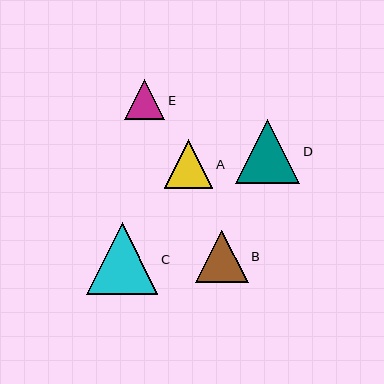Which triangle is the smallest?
Triangle E is the smallest with a size of approximately 40 pixels.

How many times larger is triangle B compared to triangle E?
Triangle B is approximately 1.3 times the size of triangle E.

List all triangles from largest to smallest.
From largest to smallest: C, D, B, A, E.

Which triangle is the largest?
Triangle C is the largest with a size of approximately 71 pixels.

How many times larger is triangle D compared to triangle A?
Triangle D is approximately 1.3 times the size of triangle A.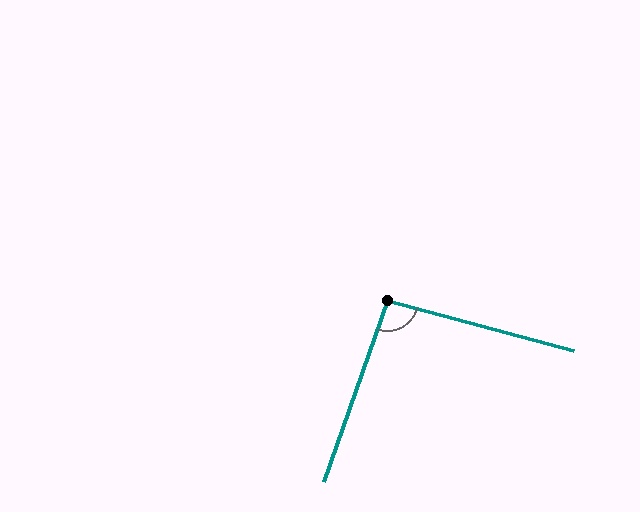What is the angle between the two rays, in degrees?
Approximately 94 degrees.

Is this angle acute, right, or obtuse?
It is approximately a right angle.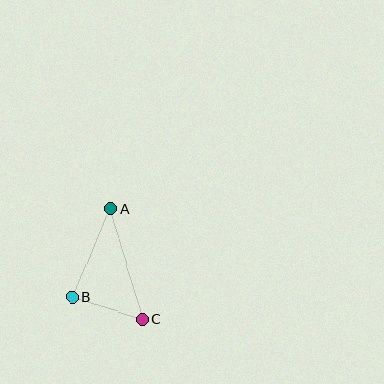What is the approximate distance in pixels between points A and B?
The distance between A and B is approximately 96 pixels.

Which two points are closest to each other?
Points B and C are closest to each other.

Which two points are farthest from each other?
Points A and C are farthest from each other.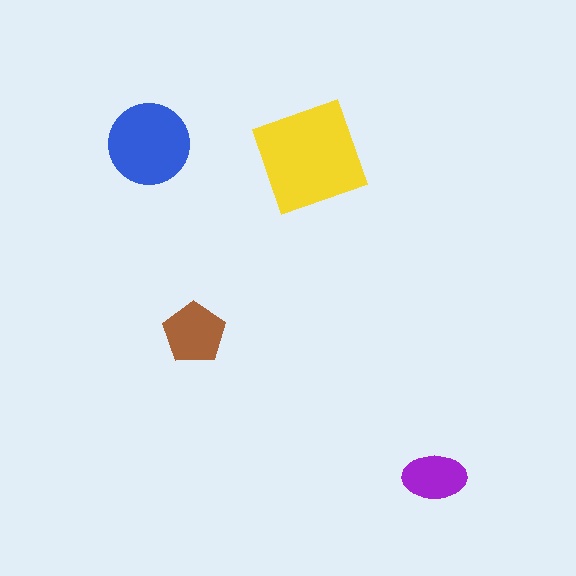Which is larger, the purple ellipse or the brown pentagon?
The brown pentagon.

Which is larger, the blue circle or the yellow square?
The yellow square.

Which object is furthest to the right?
The purple ellipse is rightmost.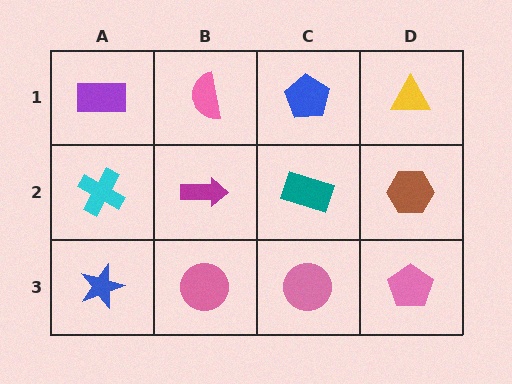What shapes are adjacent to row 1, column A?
A cyan cross (row 2, column A), a pink semicircle (row 1, column B).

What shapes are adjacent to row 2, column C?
A blue pentagon (row 1, column C), a pink circle (row 3, column C), a magenta arrow (row 2, column B), a brown hexagon (row 2, column D).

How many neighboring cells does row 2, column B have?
4.